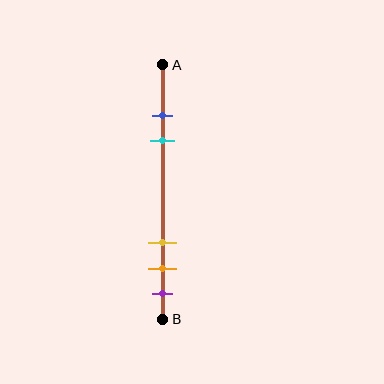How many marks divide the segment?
There are 5 marks dividing the segment.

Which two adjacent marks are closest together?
The blue and cyan marks are the closest adjacent pair.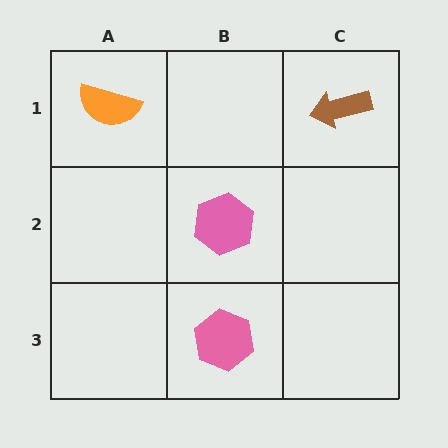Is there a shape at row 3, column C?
No, that cell is empty.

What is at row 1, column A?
An orange semicircle.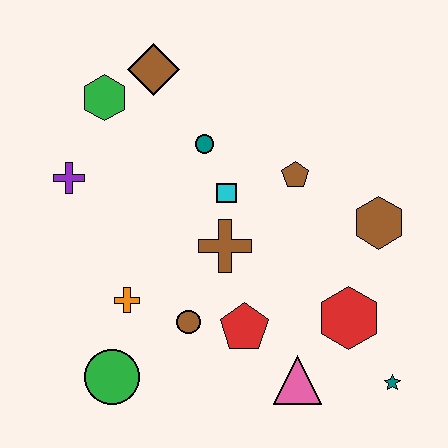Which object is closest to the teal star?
The red hexagon is closest to the teal star.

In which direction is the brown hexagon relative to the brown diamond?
The brown hexagon is to the right of the brown diamond.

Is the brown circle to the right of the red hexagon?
No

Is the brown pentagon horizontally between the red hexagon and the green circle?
Yes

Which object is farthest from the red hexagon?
The green hexagon is farthest from the red hexagon.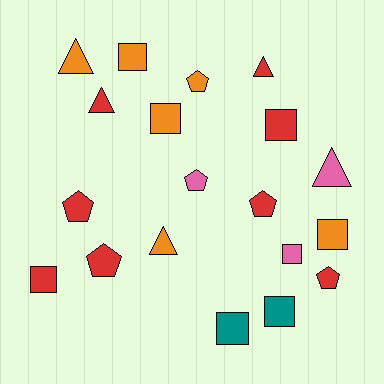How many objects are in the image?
There are 19 objects.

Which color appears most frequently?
Red, with 8 objects.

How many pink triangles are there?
There is 1 pink triangle.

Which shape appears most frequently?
Square, with 8 objects.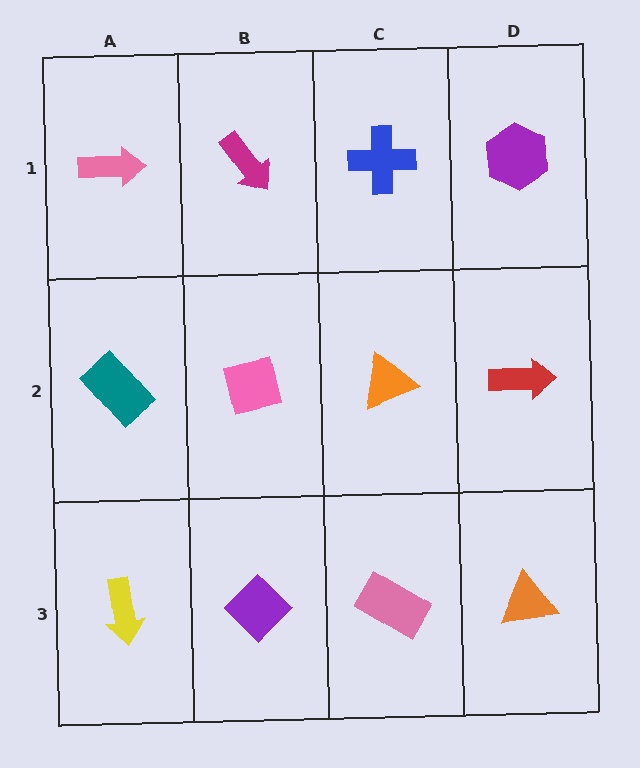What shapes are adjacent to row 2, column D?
A purple hexagon (row 1, column D), an orange triangle (row 3, column D), an orange triangle (row 2, column C).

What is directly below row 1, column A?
A teal rectangle.